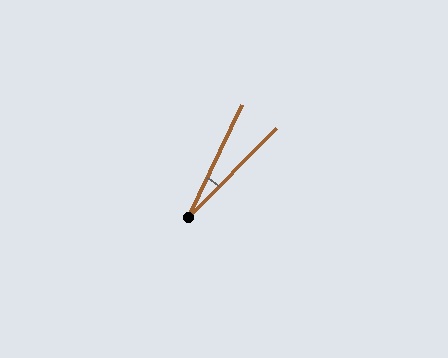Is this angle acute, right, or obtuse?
It is acute.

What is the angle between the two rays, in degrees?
Approximately 19 degrees.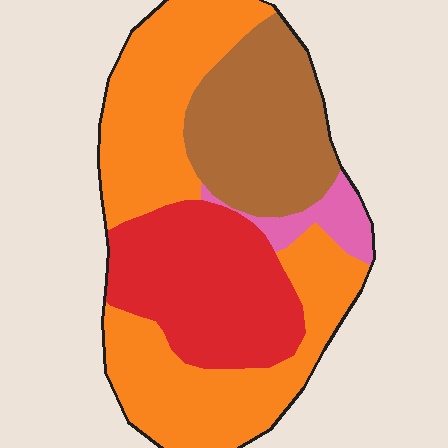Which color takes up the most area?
Orange, at roughly 45%.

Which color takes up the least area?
Pink, at roughly 5%.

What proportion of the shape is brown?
Brown covers roughly 25% of the shape.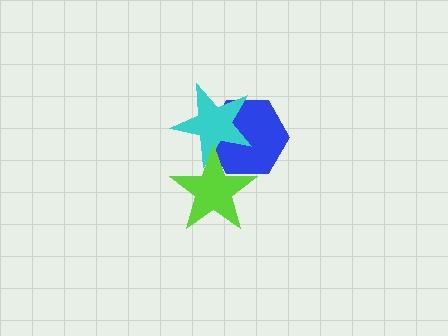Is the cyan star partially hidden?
Yes, it is partially covered by another shape.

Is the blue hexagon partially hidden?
Yes, it is partially covered by another shape.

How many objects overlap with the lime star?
2 objects overlap with the lime star.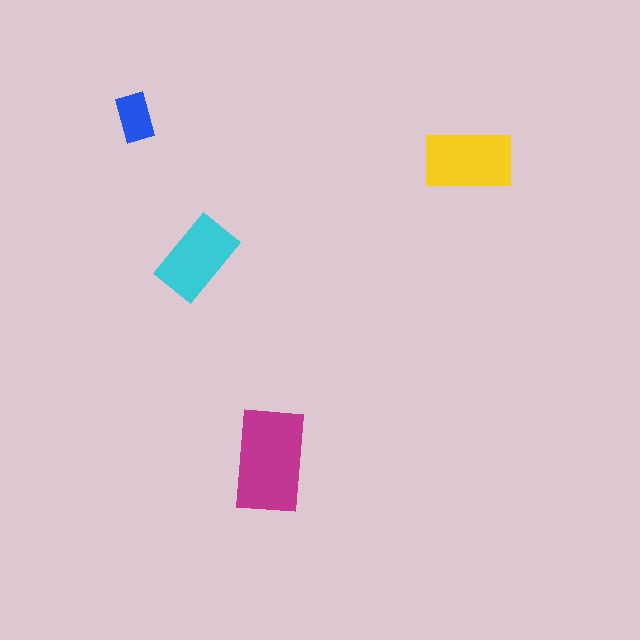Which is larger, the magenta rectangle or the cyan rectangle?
The magenta one.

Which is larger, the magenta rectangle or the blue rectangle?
The magenta one.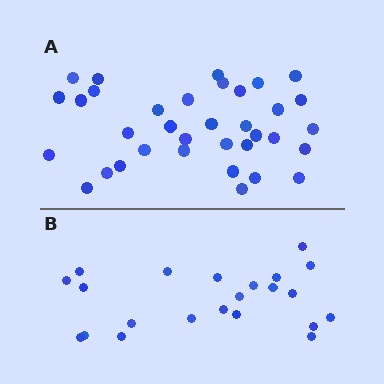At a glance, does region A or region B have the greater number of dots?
Region A (the top region) has more dots.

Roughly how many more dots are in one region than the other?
Region A has approximately 15 more dots than region B.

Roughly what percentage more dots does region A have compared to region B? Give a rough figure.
About 60% more.